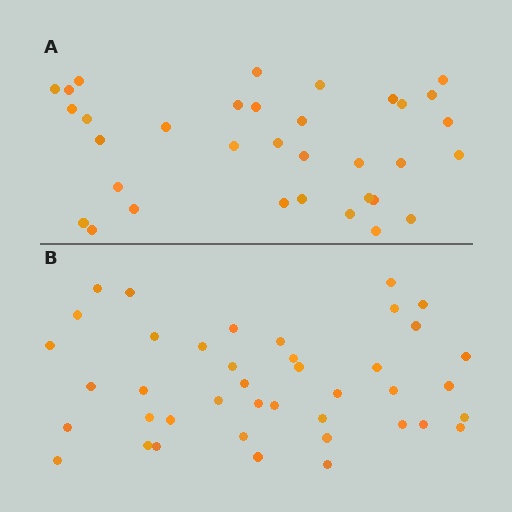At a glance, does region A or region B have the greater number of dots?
Region B (the bottom region) has more dots.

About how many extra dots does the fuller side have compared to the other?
Region B has roughly 8 or so more dots than region A.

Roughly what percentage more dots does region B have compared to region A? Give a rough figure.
About 20% more.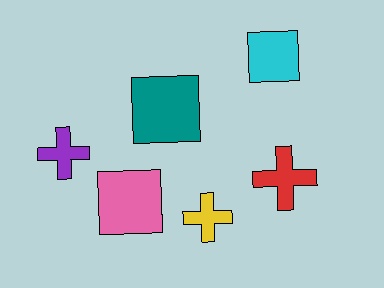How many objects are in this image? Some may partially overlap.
There are 6 objects.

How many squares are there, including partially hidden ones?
There are 3 squares.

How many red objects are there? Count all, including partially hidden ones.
There is 1 red object.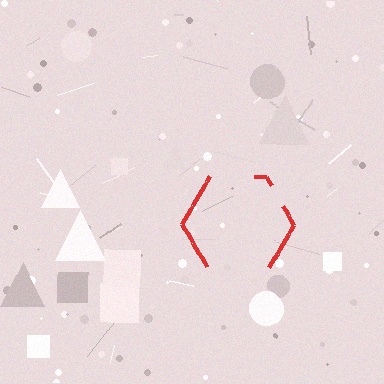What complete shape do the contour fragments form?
The contour fragments form a hexagon.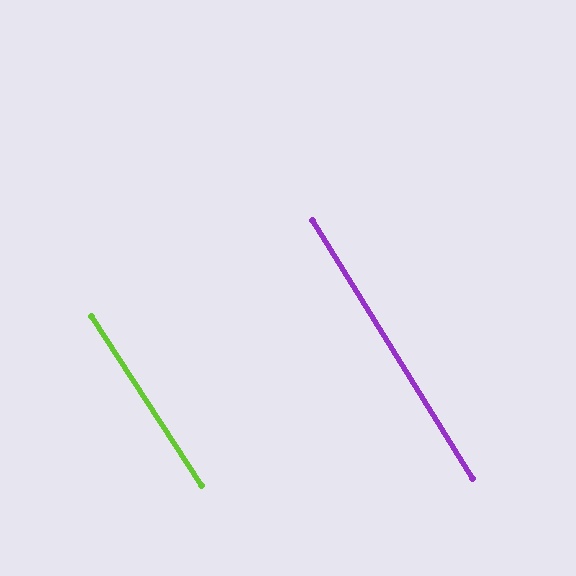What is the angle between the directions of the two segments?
Approximately 1 degree.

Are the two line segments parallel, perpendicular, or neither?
Parallel — their directions differ by only 1.2°.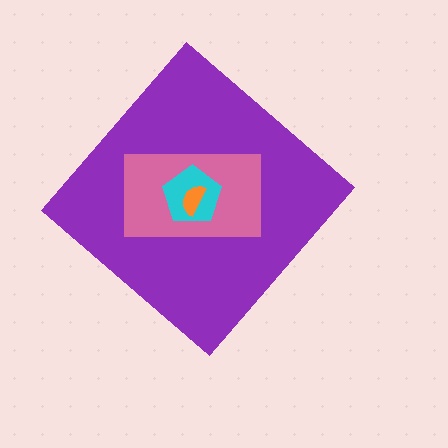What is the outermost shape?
The purple diamond.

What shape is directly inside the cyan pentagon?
The orange semicircle.